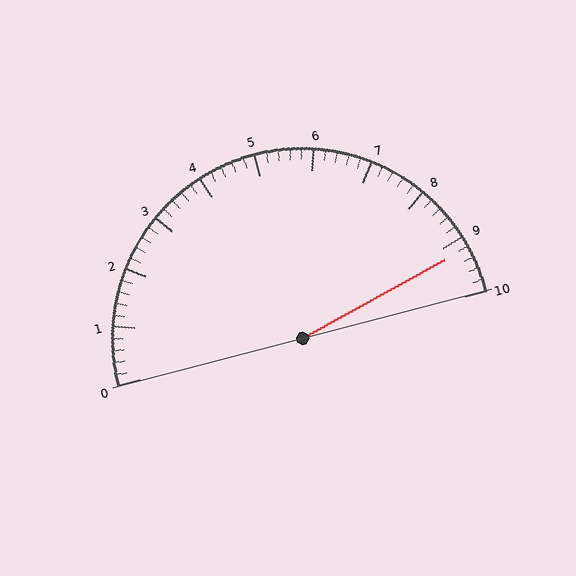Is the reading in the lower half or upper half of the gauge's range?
The reading is in the upper half of the range (0 to 10).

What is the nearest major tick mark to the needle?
The nearest major tick mark is 9.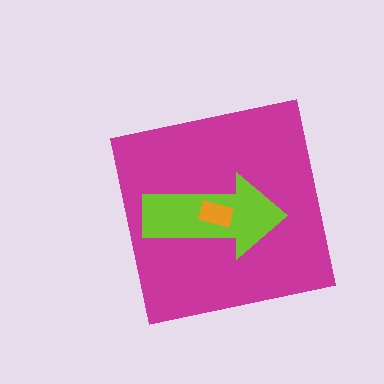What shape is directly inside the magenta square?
The lime arrow.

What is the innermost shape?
The orange rectangle.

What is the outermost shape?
The magenta square.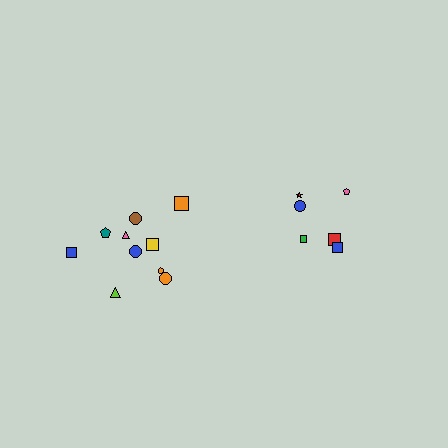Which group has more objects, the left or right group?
The left group.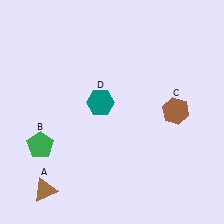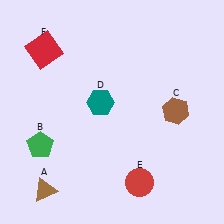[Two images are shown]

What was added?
A red circle (E), a red square (F) were added in Image 2.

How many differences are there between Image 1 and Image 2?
There are 2 differences between the two images.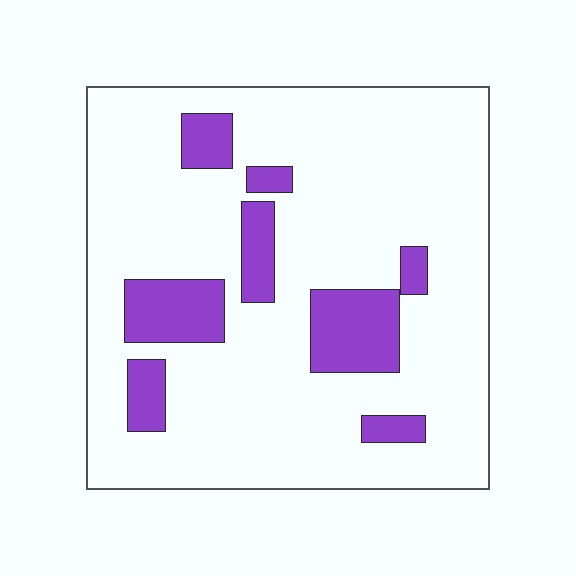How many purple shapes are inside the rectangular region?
8.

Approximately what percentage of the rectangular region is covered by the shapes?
Approximately 15%.